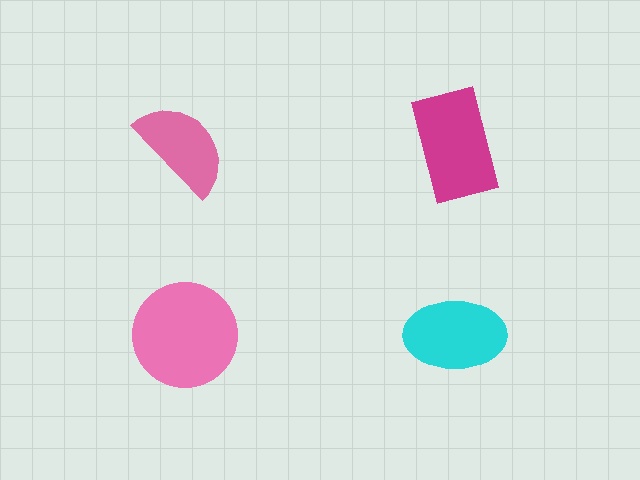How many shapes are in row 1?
2 shapes.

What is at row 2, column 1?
A pink circle.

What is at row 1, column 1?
A pink semicircle.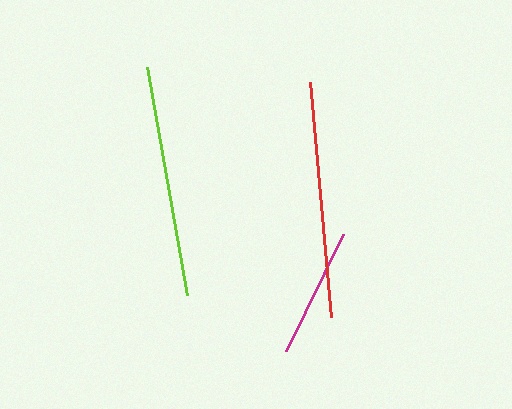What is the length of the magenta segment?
The magenta segment is approximately 131 pixels long.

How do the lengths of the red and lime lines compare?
The red and lime lines are approximately the same length.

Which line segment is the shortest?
The magenta line is the shortest at approximately 131 pixels.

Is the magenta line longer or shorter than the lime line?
The lime line is longer than the magenta line.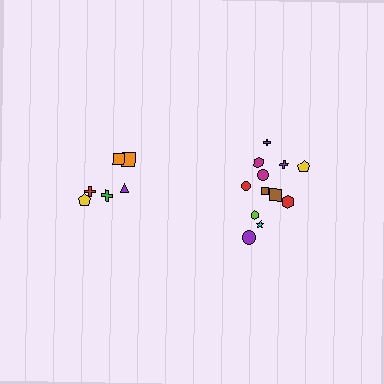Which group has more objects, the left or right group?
The right group.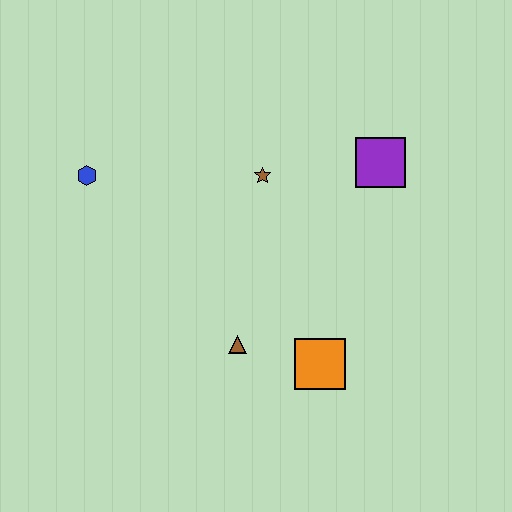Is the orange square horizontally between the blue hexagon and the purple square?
Yes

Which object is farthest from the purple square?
The blue hexagon is farthest from the purple square.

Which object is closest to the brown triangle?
The orange square is closest to the brown triangle.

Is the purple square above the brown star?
Yes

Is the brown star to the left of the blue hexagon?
No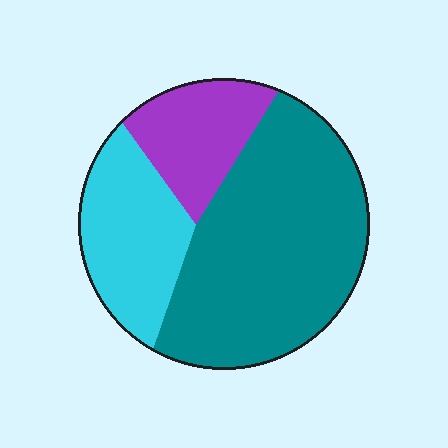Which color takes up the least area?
Purple, at roughly 20%.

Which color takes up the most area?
Teal, at roughly 55%.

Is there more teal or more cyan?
Teal.